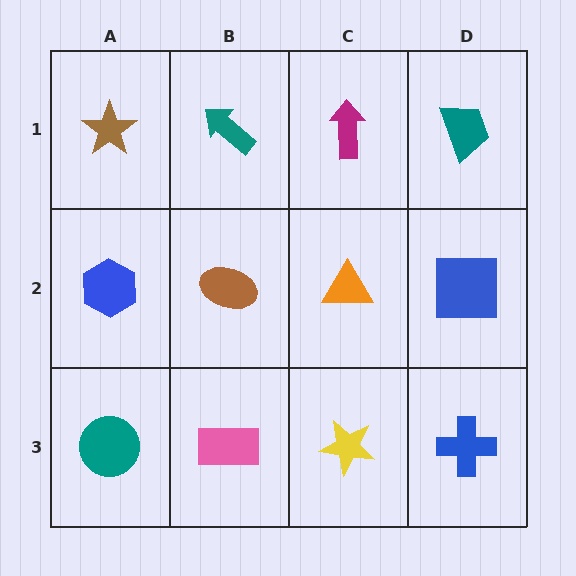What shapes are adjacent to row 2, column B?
A teal arrow (row 1, column B), a pink rectangle (row 3, column B), a blue hexagon (row 2, column A), an orange triangle (row 2, column C).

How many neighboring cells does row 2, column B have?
4.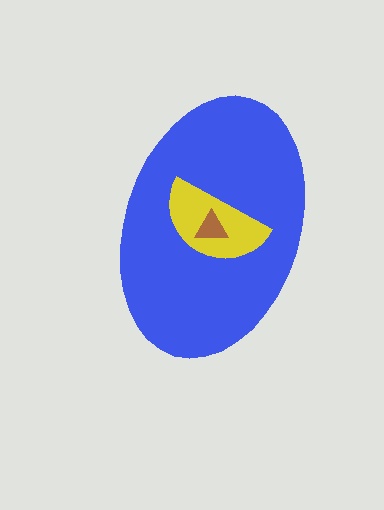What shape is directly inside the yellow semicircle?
The brown triangle.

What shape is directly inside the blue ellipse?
The yellow semicircle.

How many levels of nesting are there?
3.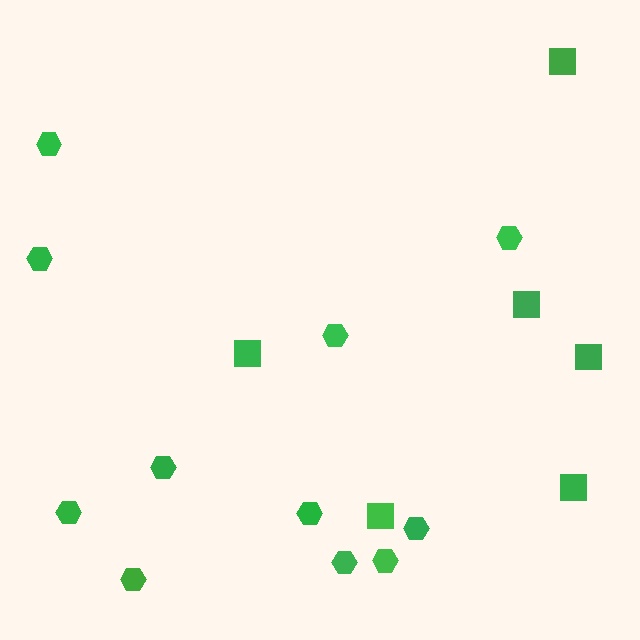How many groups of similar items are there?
There are 2 groups: one group of hexagons (11) and one group of squares (6).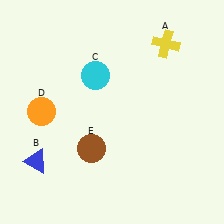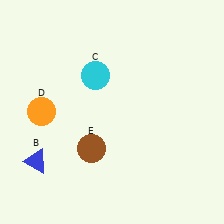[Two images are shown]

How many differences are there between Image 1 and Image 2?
There is 1 difference between the two images.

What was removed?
The yellow cross (A) was removed in Image 2.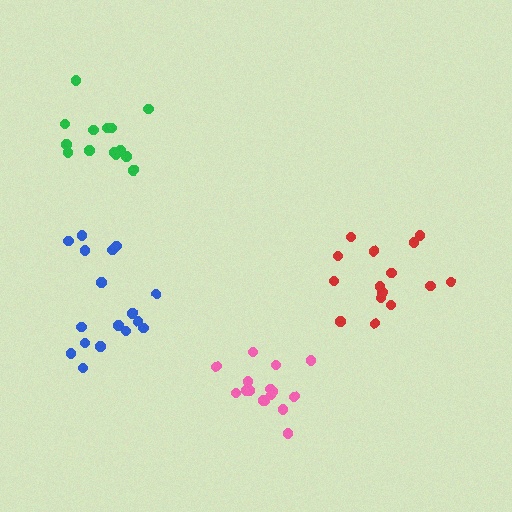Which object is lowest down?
The pink cluster is bottommost.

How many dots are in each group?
Group 1: 14 dots, Group 2: 16 dots, Group 3: 15 dots, Group 4: 17 dots (62 total).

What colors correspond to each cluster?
The clusters are colored: green, pink, red, blue.